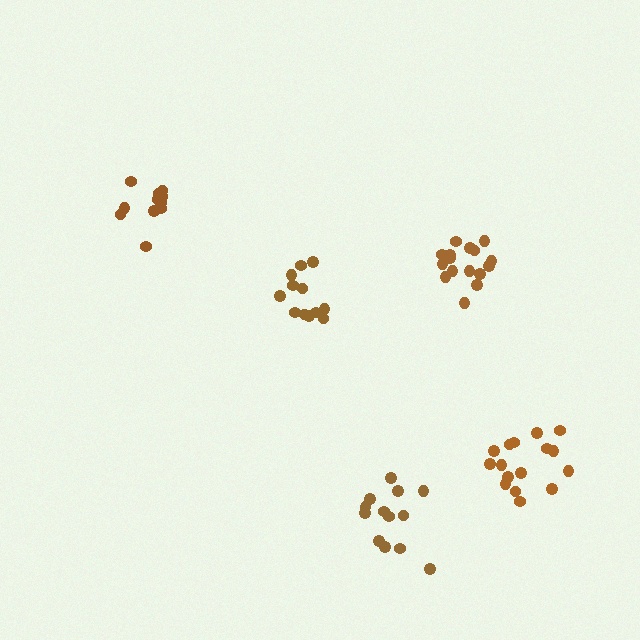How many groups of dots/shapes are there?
There are 5 groups.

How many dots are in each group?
Group 1: 13 dots, Group 2: 12 dots, Group 3: 16 dots, Group 4: 11 dots, Group 5: 16 dots (68 total).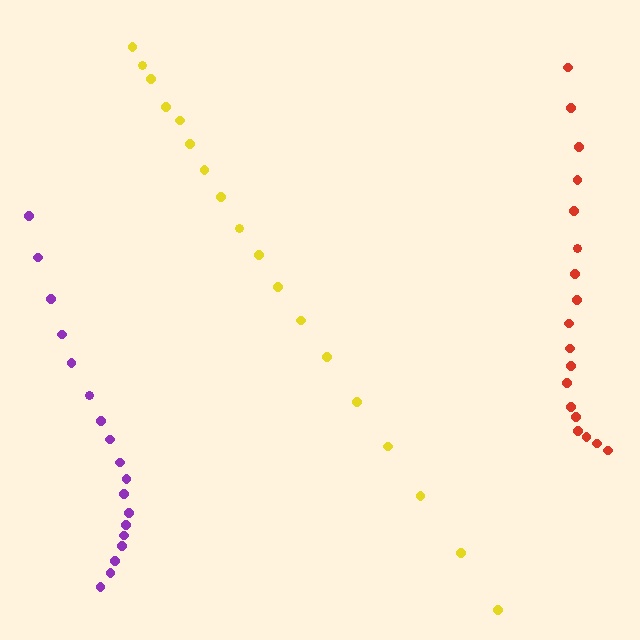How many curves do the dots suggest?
There are 3 distinct paths.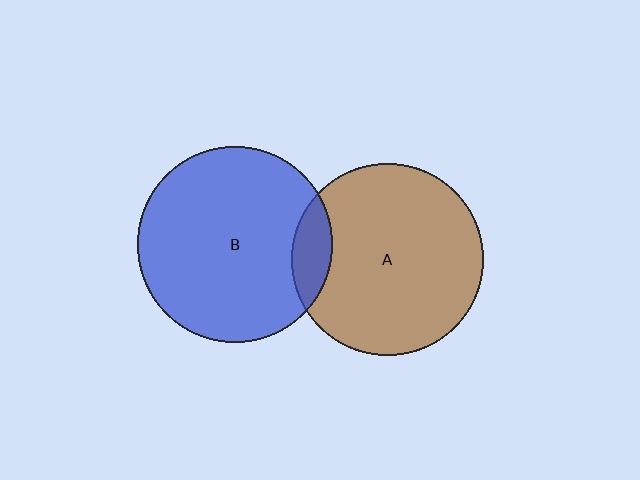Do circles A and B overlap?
Yes.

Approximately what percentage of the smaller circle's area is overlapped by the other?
Approximately 10%.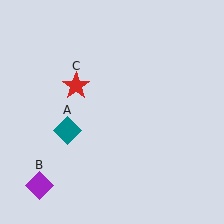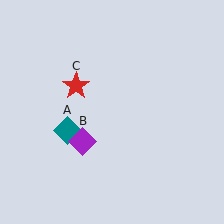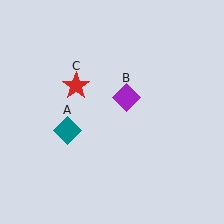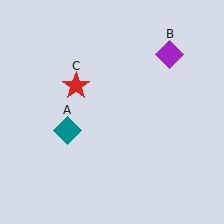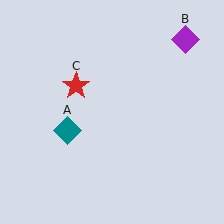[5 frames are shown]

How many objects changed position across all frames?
1 object changed position: purple diamond (object B).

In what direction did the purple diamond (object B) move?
The purple diamond (object B) moved up and to the right.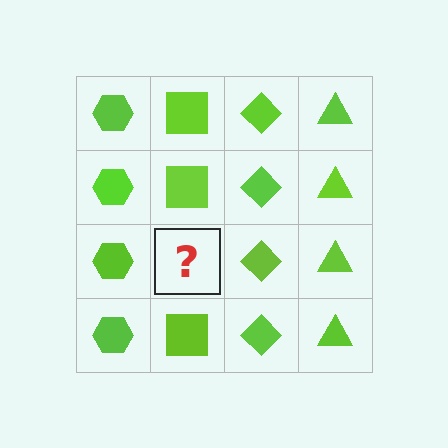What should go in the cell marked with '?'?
The missing cell should contain a lime square.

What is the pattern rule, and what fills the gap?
The rule is that each column has a consistent shape. The gap should be filled with a lime square.